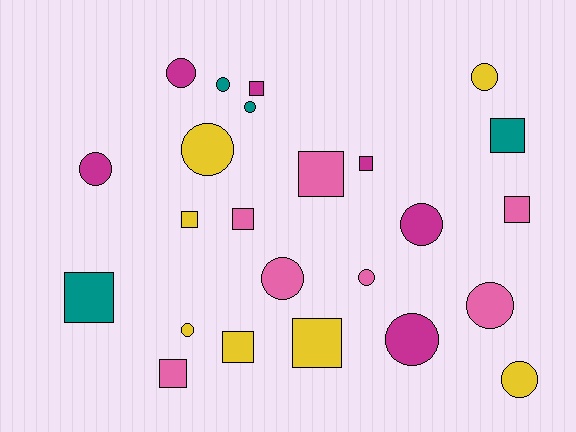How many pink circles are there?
There are 3 pink circles.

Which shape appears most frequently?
Circle, with 13 objects.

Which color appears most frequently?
Yellow, with 7 objects.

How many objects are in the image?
There are 24 objects.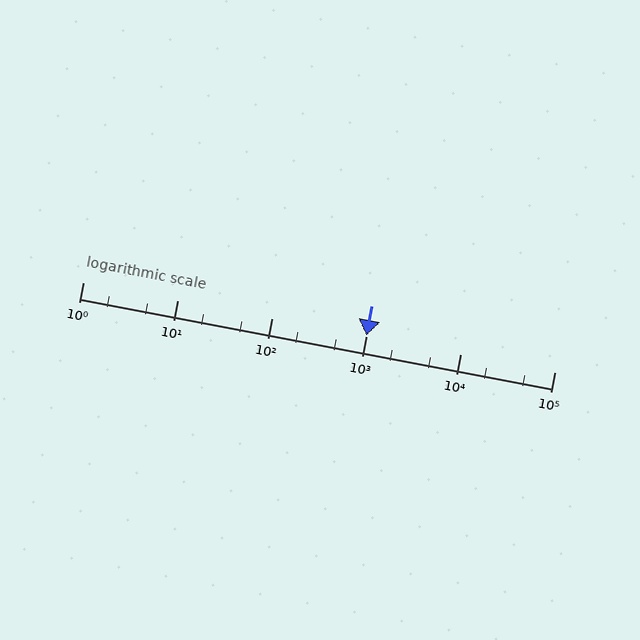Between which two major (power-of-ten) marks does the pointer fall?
The pointer is between 1000 and 10000.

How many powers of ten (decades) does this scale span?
The scale spans 5 decades, from 1 to 100000.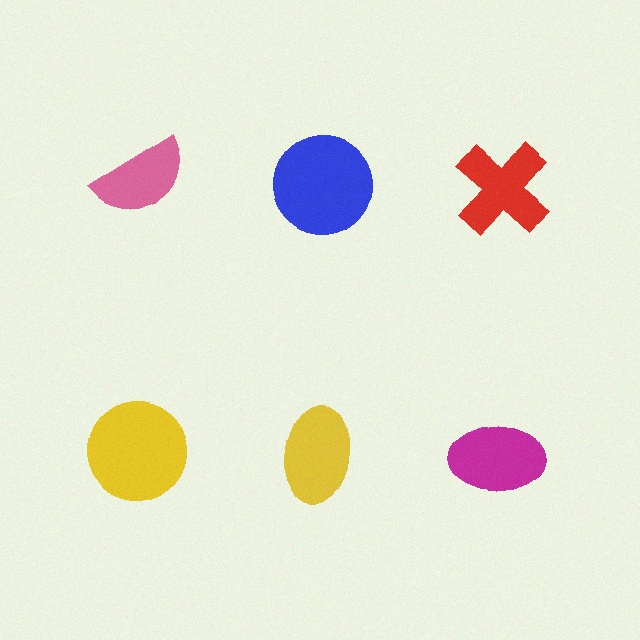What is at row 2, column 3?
A magenta ellipse.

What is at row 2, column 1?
A yellow circle.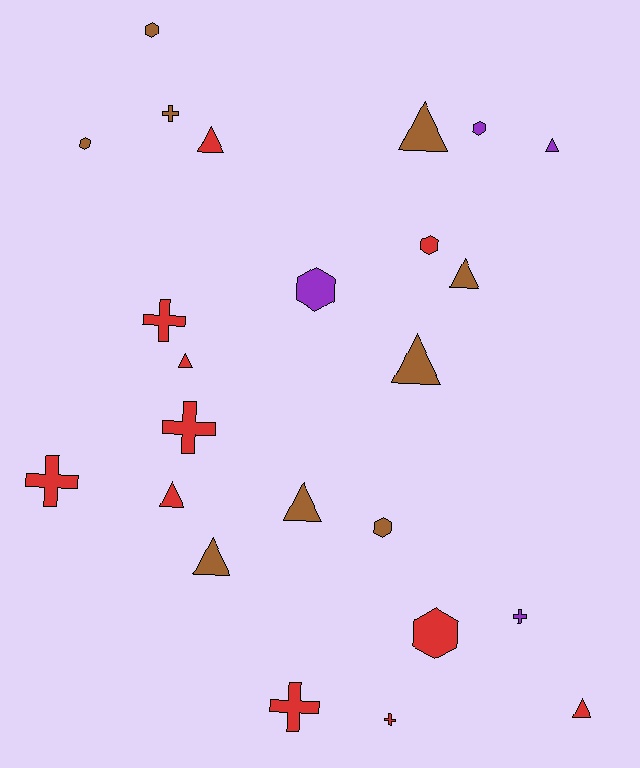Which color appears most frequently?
Red, with 11 objects.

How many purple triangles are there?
There is 1 purple triangle.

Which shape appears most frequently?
Triangle, with 10 objects.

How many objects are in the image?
There are 24 objects.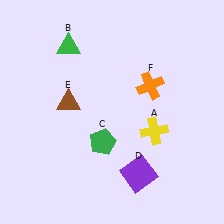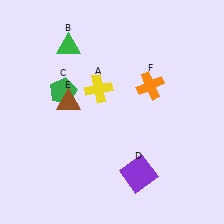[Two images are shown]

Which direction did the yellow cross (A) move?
The yellow cross (A) moved left.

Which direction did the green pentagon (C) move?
The green pentagon (C) moved up.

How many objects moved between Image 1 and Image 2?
2 objects moved between the two images.